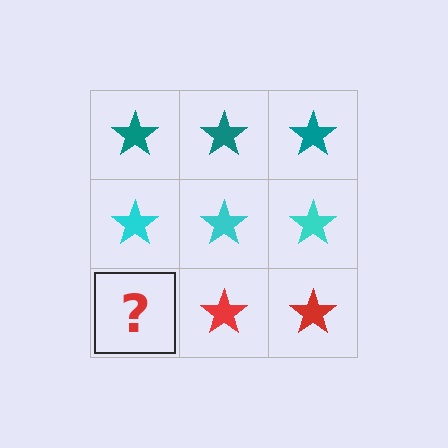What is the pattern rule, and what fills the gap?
The rule is that each row has a consistent color. The gap should be filled with a red star.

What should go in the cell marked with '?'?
The missing cell should contain a red star.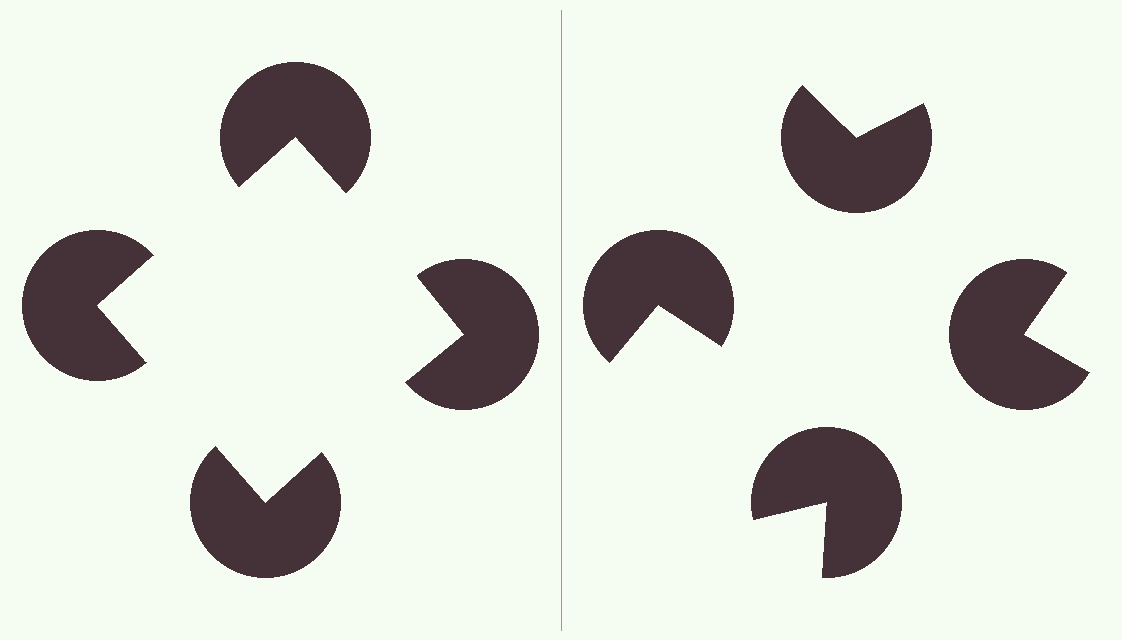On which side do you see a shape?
An illusory square appears on the left side. On the right side the wedge cuts are rotated, so no coherent shape forms.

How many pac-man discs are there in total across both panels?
8 — 4 on each side.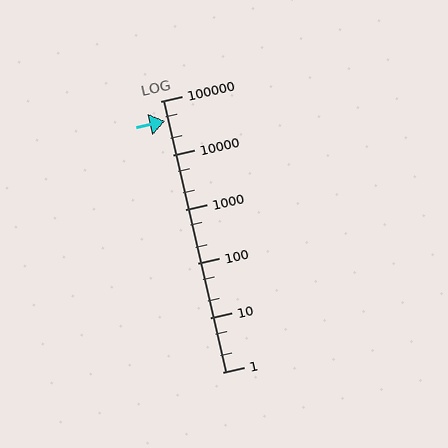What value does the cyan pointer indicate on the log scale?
The pointer indicates approximately 43000.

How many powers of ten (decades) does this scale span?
The scale spans 5 decades, from 1 to 100000.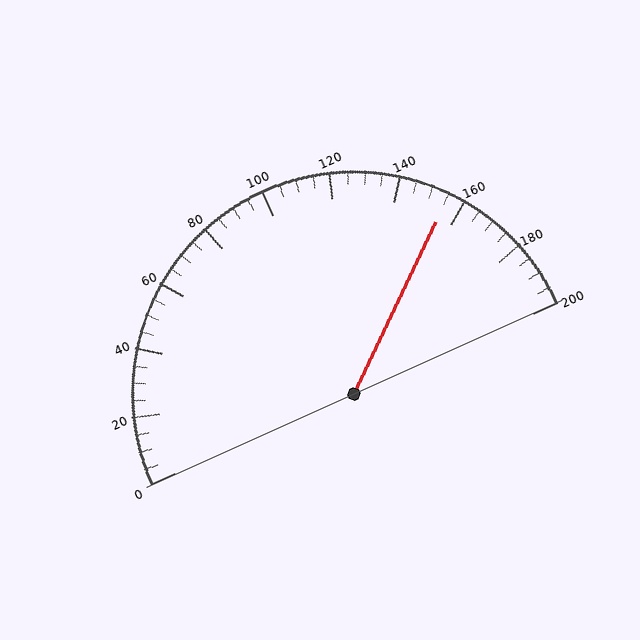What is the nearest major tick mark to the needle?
The nearest major tick mark is 160.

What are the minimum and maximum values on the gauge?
The gauge ranges from 0 to 200.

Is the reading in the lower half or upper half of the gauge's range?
The reading is in the upper half of the range (0 to 200).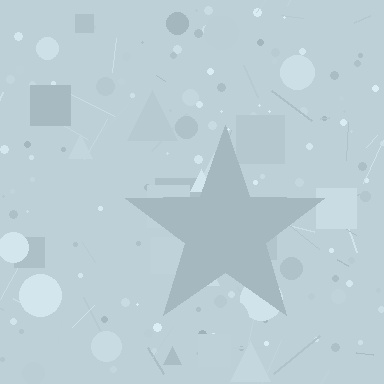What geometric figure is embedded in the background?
A star is embedded in the background.